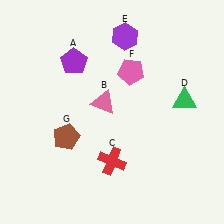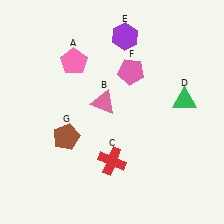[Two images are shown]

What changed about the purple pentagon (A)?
In Image 1, A is purple. In Image 2, it changed to pink.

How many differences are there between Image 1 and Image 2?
There is 1 difference between the two images.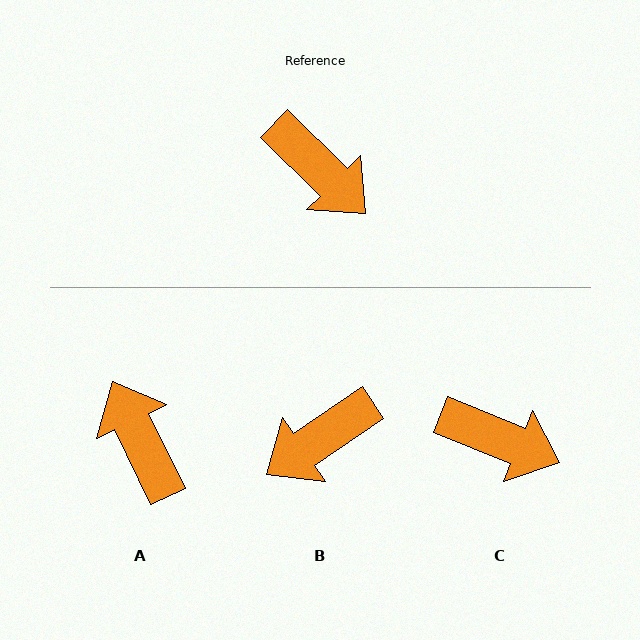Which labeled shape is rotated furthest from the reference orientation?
A, about 160 degrees away.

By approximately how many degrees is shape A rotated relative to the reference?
Approximately 160 degrees counter-clockwise.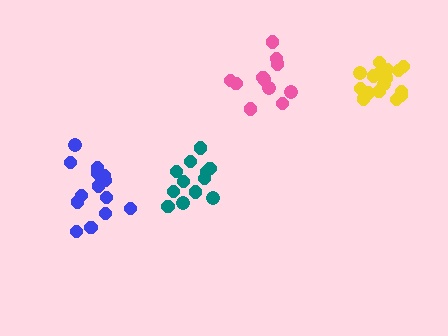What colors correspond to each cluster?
The clusters are colored: pink, teal, yellow, blue.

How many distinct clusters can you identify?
There are 4 distinct clusters.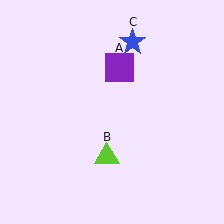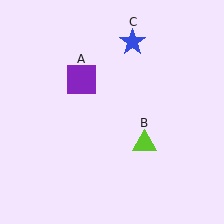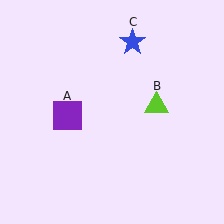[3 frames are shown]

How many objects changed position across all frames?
2 objects changed position: purple square (object A), lime triangle (object B).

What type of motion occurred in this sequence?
The purple square (object A), lime triangle (object B) rotated counterclockwise around the center of the scene.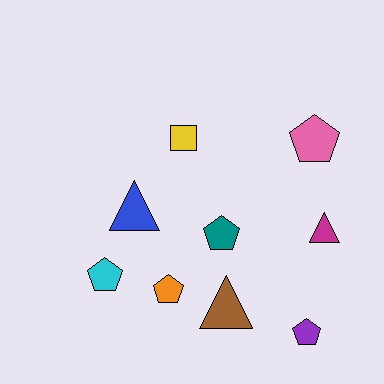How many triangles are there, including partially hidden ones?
There are 3 triangles.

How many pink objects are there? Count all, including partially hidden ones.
There is 1 pink object.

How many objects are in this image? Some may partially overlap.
There are 9 objects.